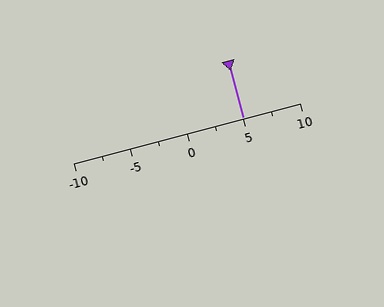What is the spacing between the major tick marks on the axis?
The major ticks are spaced 5 apart.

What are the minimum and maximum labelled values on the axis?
The axis runs from -10 to 10.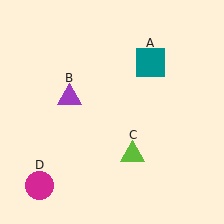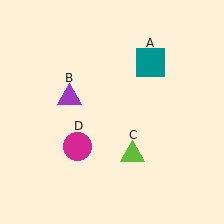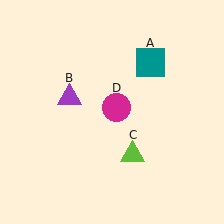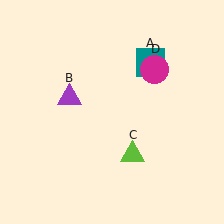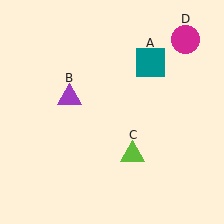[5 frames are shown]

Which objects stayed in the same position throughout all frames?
Teal square (object A) and purple triangle (object B) and lime triangle (object C) remained stationary.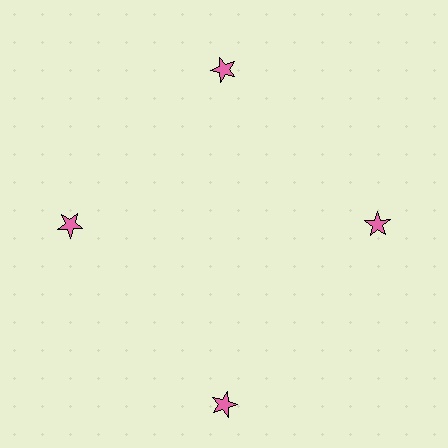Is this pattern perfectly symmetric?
No. The 4 pink stars are arranged in a ring, but one element near the 6 o'clock position is pushed outward from the center, breaking the 4-fold rotational symmetry.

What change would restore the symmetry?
The symmetry would be restored by moving it inward, back onto the ring so that all 4 stars sit at equal angles and equal distance from the center.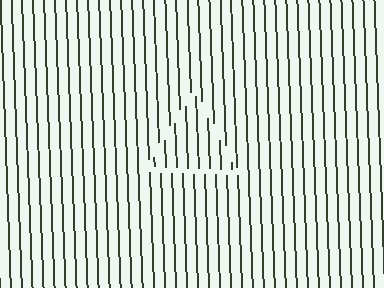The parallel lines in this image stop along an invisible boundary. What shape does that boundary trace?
An illusory triangle. The interior of the shape contains the same grating, shifted by half a period — the contour is defined by the phase discontinuity where line-ends from the inner and outer gratings abut.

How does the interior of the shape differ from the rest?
The interior of the shape contains the same grating, shifted by half a period — the contour is defined by the phase discontinuity where line-ends from the inner and outer gratings abut.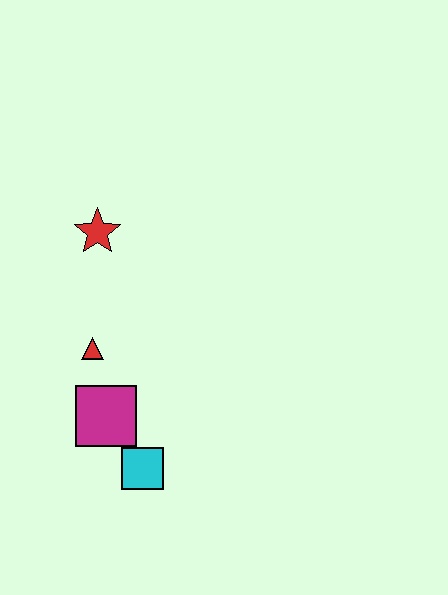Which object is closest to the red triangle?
The magenta square is closest to the red triangle.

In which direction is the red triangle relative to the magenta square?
The red triangle is above the magenta square.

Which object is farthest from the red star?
The cyan square is farthest from the red star.